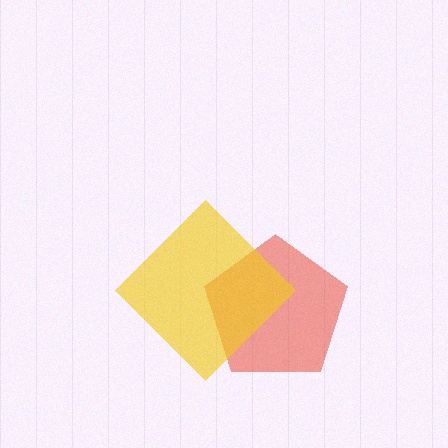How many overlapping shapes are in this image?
There are 2 overlapping shapes in the image.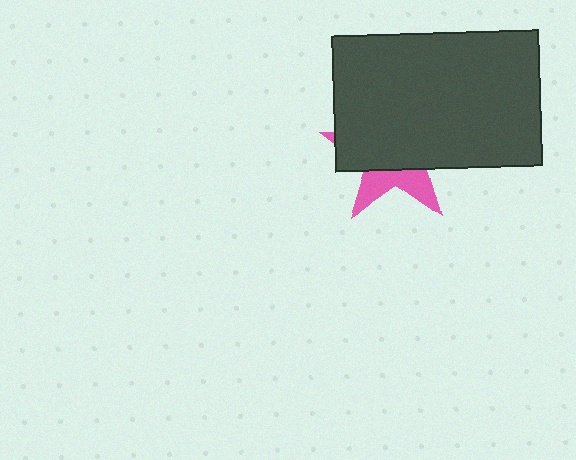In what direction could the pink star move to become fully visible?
The pink star could move down. That would shift it out from behind the dark gray rectangle entirely.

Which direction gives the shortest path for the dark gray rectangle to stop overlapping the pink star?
Moving up gives the shortest separation.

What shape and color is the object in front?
The object in front is a dark gray rectangle.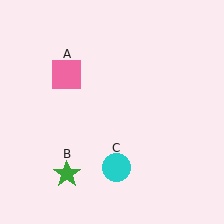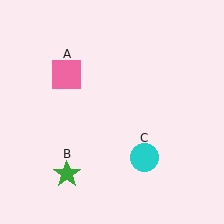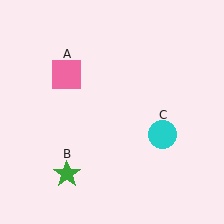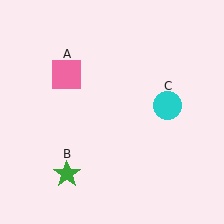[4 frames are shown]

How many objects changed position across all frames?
1 object changed position: cyan circle (object C).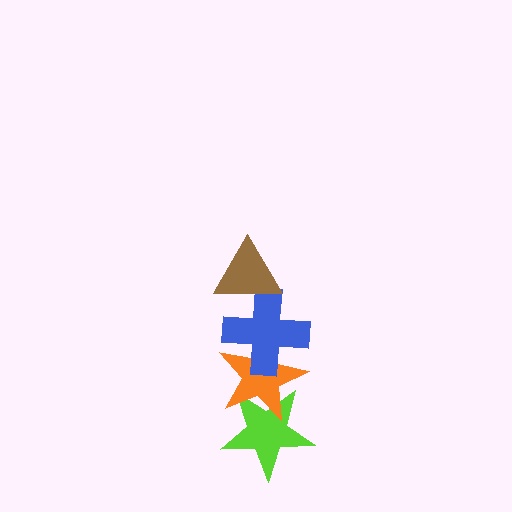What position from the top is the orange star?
The orange star is 3rd from the top.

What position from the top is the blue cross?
The blue cross is 2nd from the top.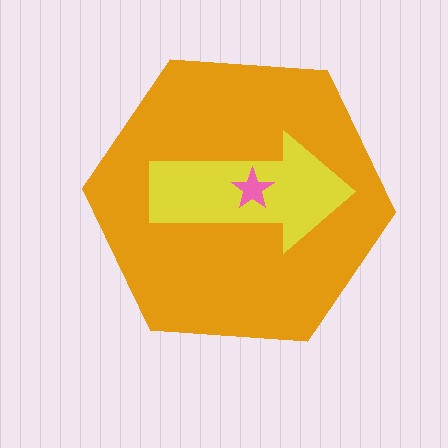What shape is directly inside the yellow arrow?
The pink star.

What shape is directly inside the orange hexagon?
The yellow arrow.